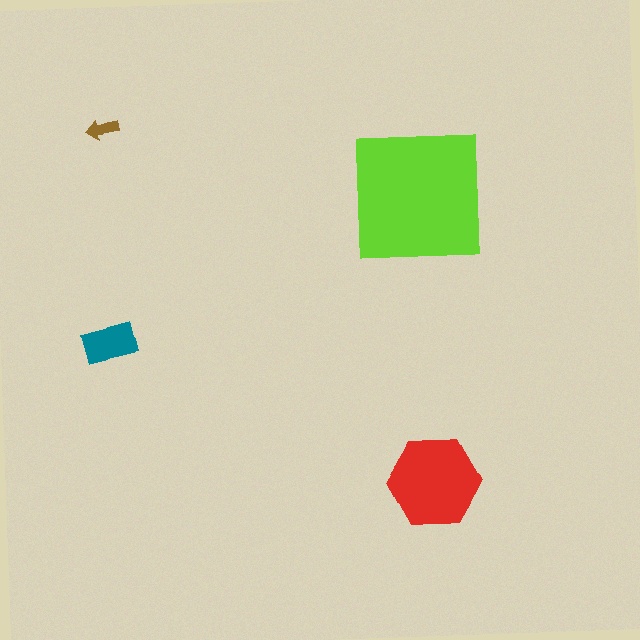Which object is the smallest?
The brown arrow.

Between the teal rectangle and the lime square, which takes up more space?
The lime square.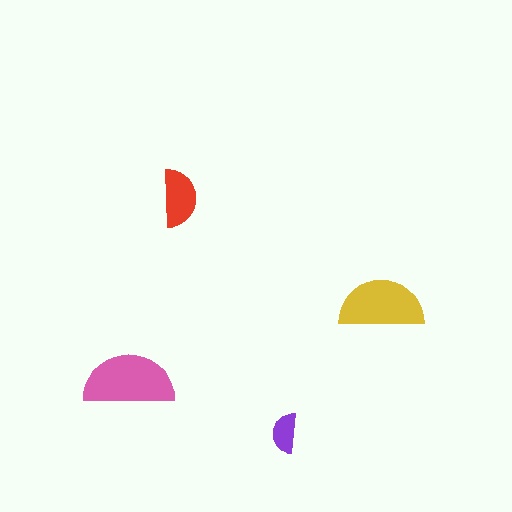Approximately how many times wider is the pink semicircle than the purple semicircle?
About 2.5 times wider.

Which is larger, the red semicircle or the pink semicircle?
The pink one.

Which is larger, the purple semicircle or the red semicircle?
The red one.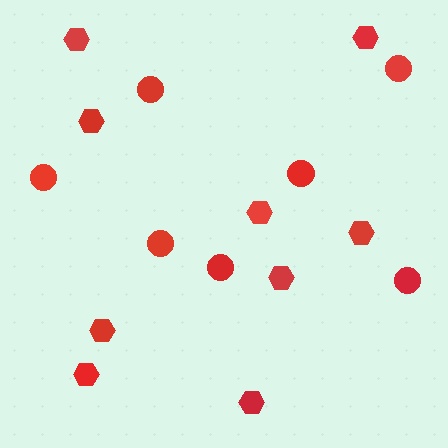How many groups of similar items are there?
There are 2 groups: one group of hexagons (9) and one group of circles (7).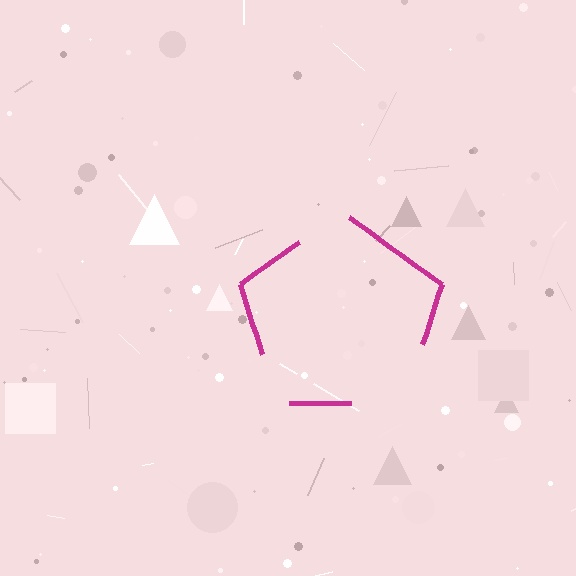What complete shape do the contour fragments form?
The contour fragments form a pentagon.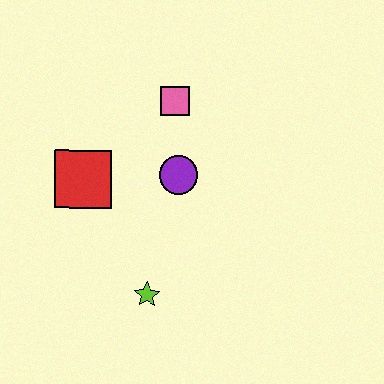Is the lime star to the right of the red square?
Yes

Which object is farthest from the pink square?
The lime star is farthest from the pink square.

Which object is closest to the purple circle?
The pink square is closest to the purple circle.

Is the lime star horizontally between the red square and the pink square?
Yes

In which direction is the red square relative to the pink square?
The red square is to the left of the pink square.